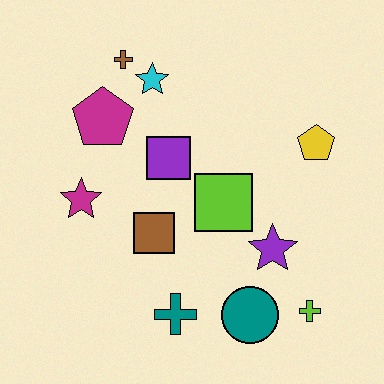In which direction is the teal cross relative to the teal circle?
The teal cross is to the left of the teal circle.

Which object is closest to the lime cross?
The teal circle is closest to the lime cross.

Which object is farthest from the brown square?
The yellow pentagon is farthest from the brown square.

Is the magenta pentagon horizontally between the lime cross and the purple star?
No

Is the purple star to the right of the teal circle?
Yes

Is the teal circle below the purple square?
Yes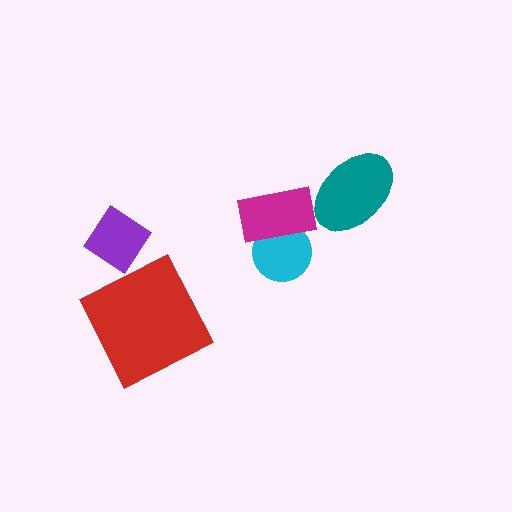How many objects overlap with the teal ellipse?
0 objects overlap with the teal ellipse.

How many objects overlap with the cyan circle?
1 object overlaps with the cyan circle.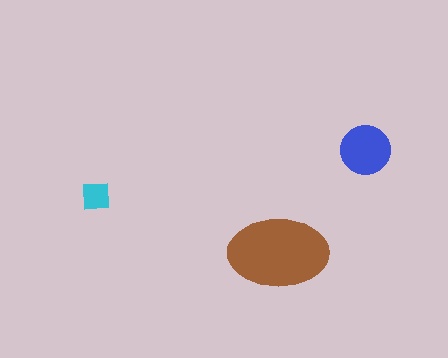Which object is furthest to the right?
The blue circle is rightmost.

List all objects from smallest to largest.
The cyan square, the blue circle, the brown ellipse.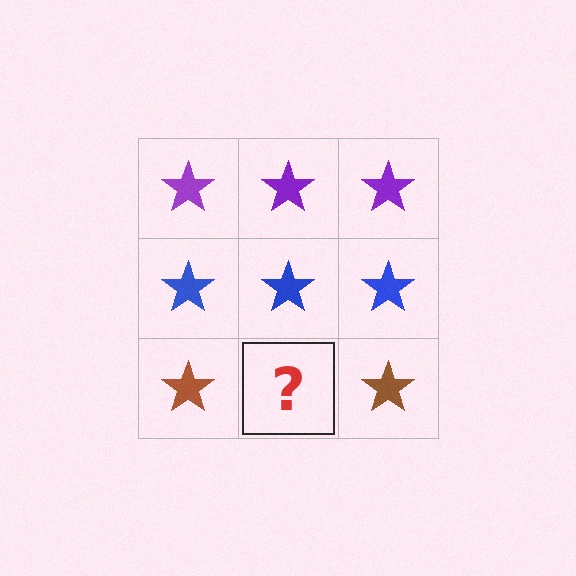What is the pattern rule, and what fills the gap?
The rule is that each row has a consistent color. The gap should be filled with a brown star.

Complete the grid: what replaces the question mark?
The question mark should be replaced with a brown star.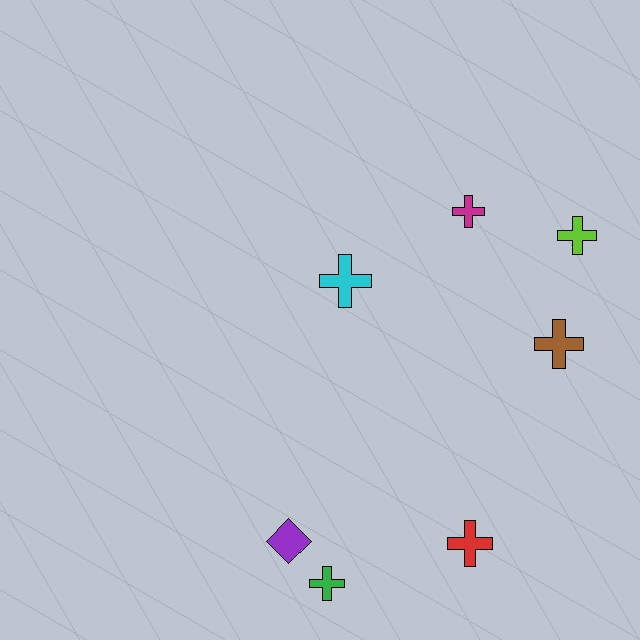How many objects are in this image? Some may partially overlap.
There are 7 objects.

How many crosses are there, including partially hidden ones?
There are 6 crosses.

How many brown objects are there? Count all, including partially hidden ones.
There is 1 brown object.